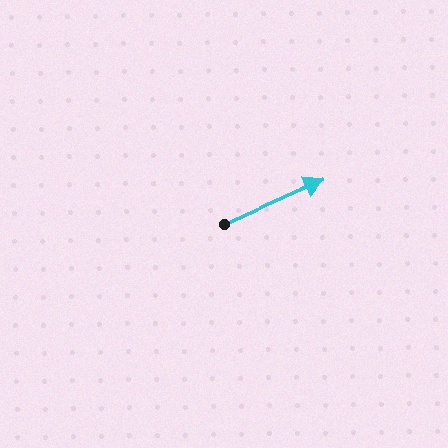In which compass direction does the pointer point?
Northeast.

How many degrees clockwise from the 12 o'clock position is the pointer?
Approximately 66 degrees.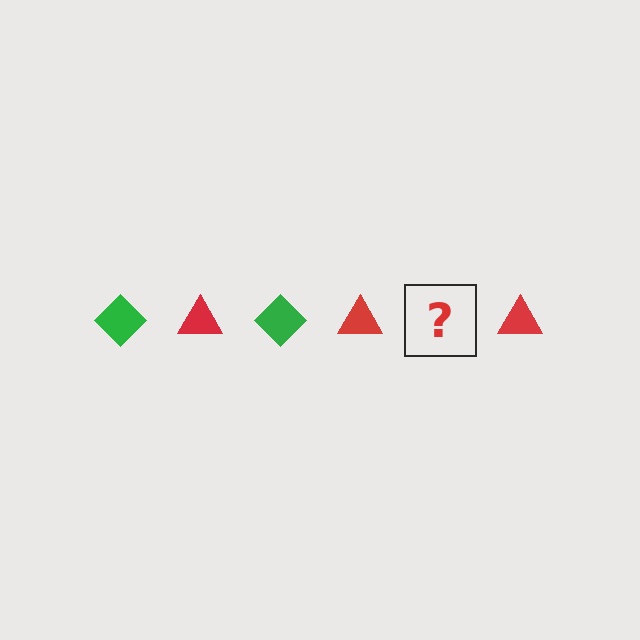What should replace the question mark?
The question mark should be replaced with a green diamond.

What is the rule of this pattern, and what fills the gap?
The rule is that the pattern alternates between green diamond and red triangle. The gap should be filled with a green diamond.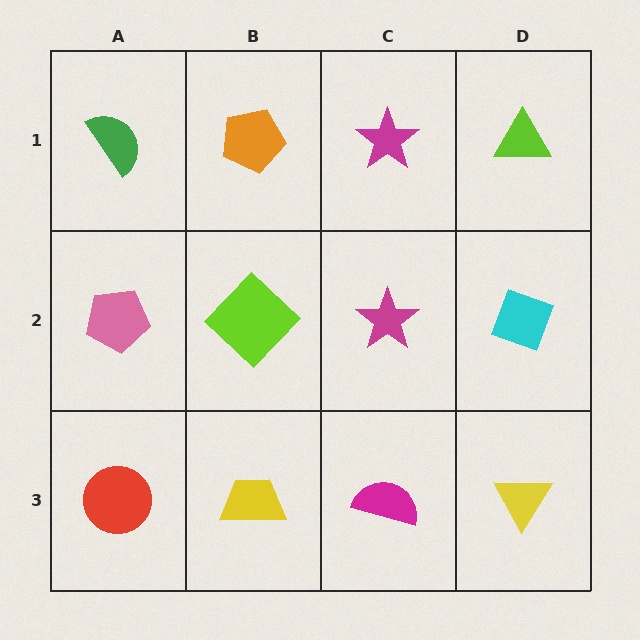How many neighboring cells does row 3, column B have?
3.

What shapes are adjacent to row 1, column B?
A lime diamond (row 2, column B), a green semicircle (row 1, column A), a magenta star (row 1, column C).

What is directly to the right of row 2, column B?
A magenta star.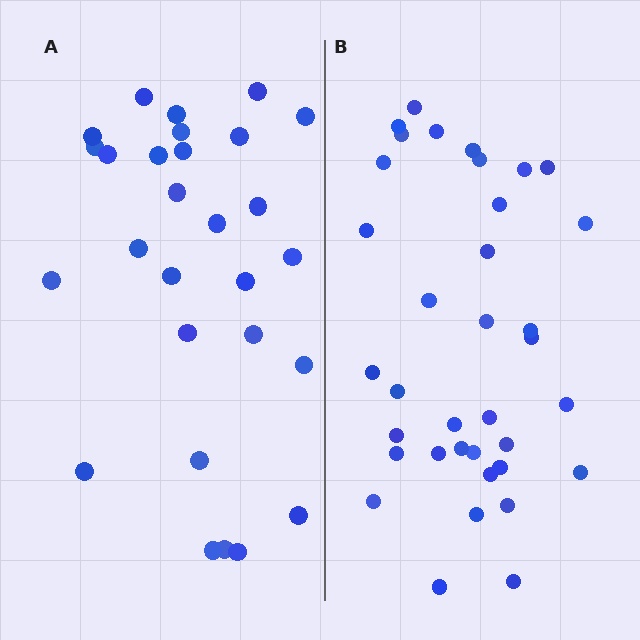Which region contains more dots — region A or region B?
Region B (the right region) has more dots.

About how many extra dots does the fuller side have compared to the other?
Region B has roughly 8 or so more dots than region A.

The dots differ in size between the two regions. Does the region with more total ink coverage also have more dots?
No. Region A has more total ink coverage because its dots are larger, but region B actually contains more individual dots. Total area can be misleading — the number of items is what matters here.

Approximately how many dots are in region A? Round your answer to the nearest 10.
About 30 dots. (The exact count is 28, which rounds to 30.)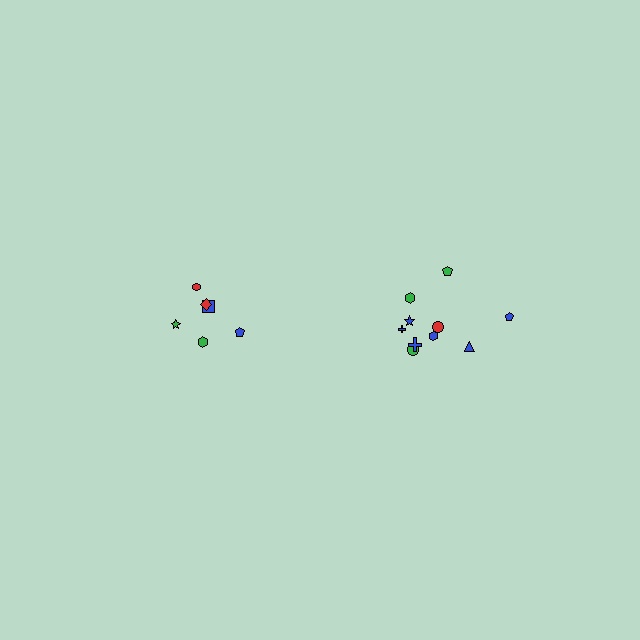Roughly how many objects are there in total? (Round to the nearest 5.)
Roughly 15 objects in total.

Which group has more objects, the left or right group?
The right group.